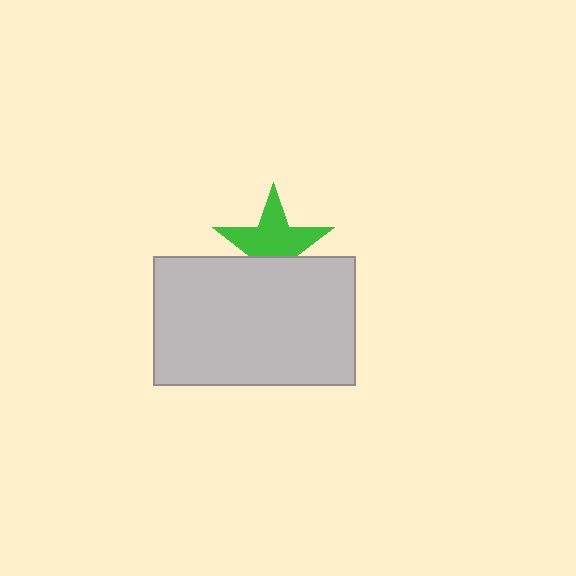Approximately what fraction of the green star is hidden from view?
Roughly 37% of the green star is hidden behind the light gray rectangle.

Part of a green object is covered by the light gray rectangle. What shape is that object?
It is a star.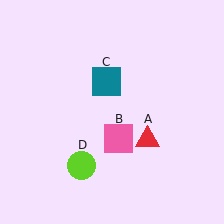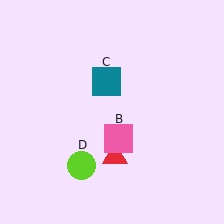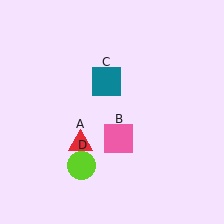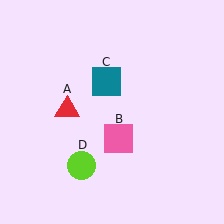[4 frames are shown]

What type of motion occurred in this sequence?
The red triangle (object A) rotated clockwise around the center of the scene.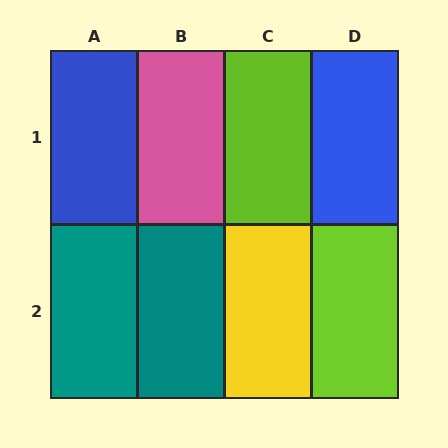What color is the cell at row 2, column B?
Teal.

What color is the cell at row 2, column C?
Yellow.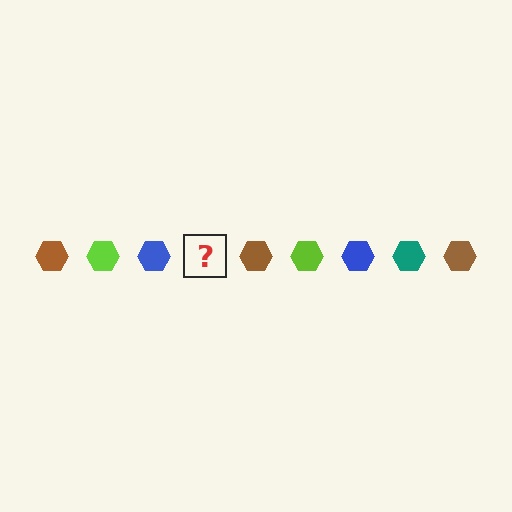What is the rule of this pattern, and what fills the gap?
The rule is that the pattern cycles through brown, lime, blue, teal hexagons. The gap should be filled with a teal hexagon.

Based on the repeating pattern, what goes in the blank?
The blank should be a teal hexagon.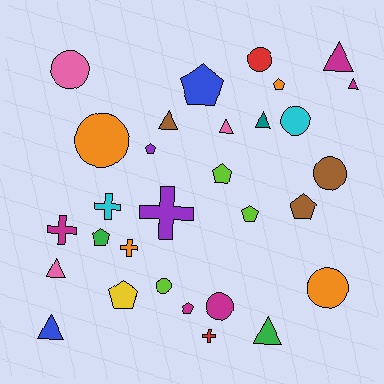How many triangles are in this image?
There are 8 triangles.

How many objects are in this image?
There are 30 objects.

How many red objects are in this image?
There are 2 red objects.